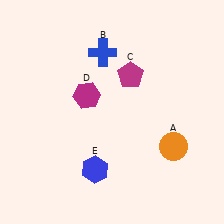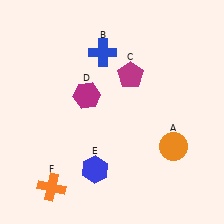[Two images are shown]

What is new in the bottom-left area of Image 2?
An orange cross (F) was added in the bottom-left area of Image 2.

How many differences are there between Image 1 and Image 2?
There is 1 difference between the two images.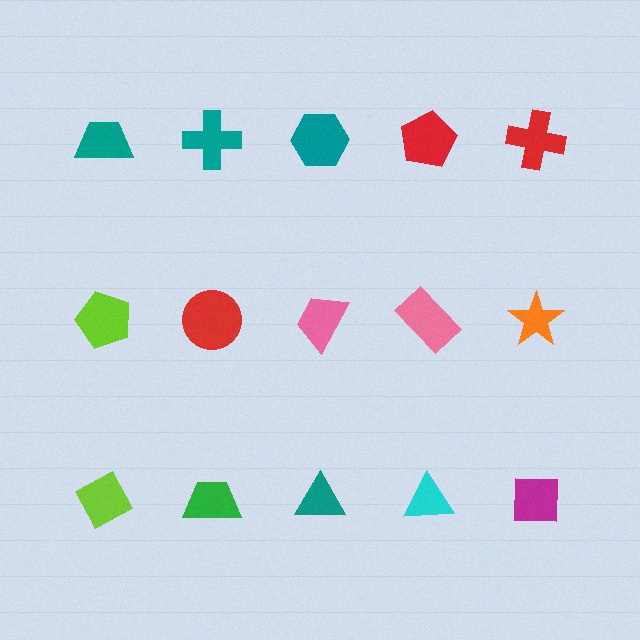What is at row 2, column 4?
A pink rectangle.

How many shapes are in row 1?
5 shapes.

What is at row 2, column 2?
A red circle.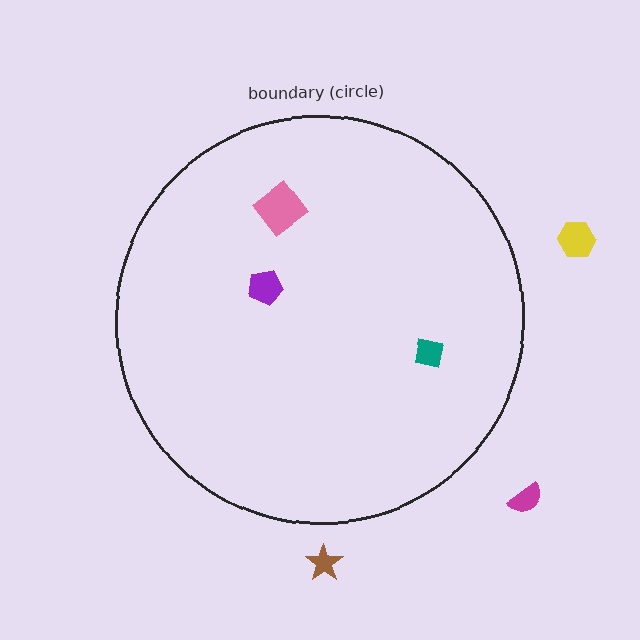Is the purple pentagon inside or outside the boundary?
Inside.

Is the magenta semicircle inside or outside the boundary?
Outside.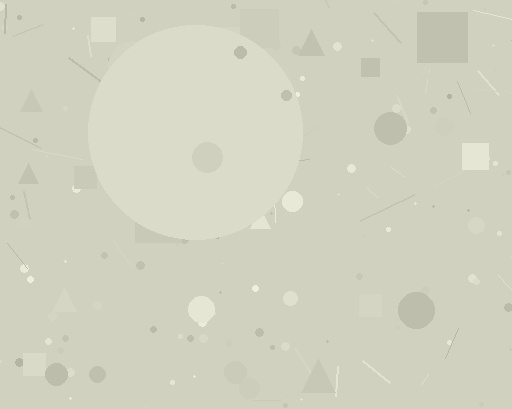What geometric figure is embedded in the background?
A circle is embedded in the background.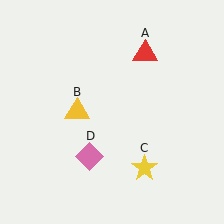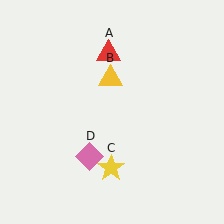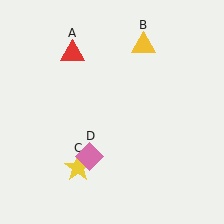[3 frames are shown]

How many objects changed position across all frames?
3 objects changed position: red triangle (object A), yellow triangle (object B), yellow star (object C).